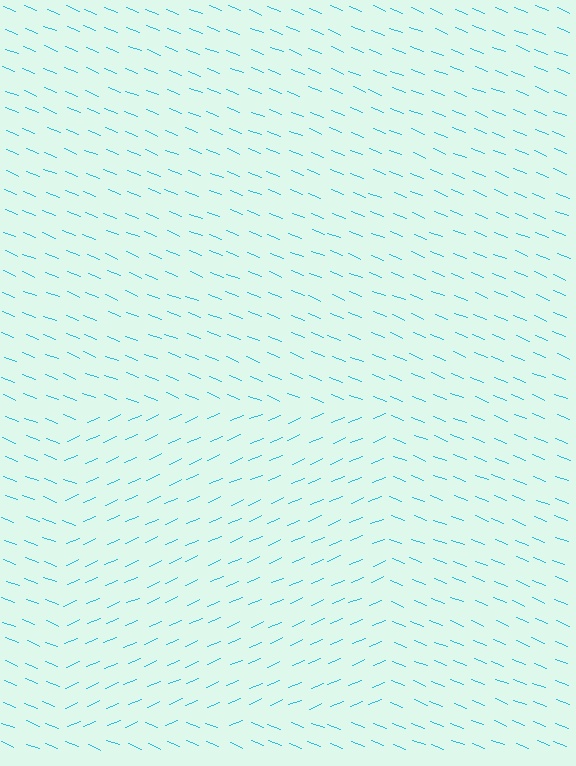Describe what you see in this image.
The image is filled with small cyan line segments. A rectangle region in the image has lines oriented differently from the surrounding lines, creating a visible texture boundary.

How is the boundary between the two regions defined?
The boundary is defined purely by a change in line orientation (approximately 45 degrees difference). All lines are the same color and thickness.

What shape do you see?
I see a rectangle.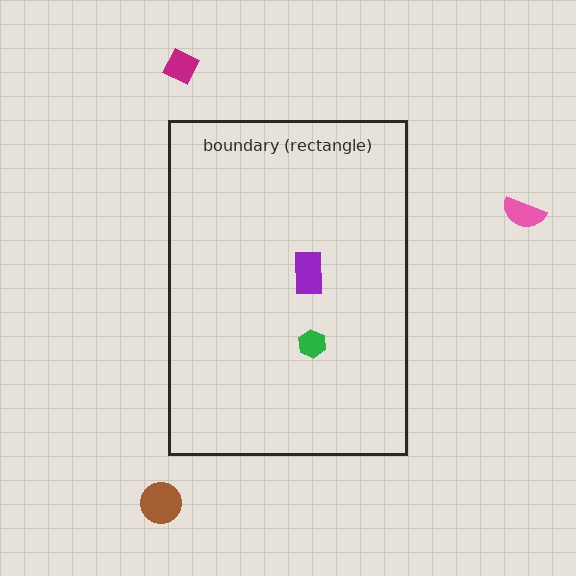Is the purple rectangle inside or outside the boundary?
Inside.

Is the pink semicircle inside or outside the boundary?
Outside.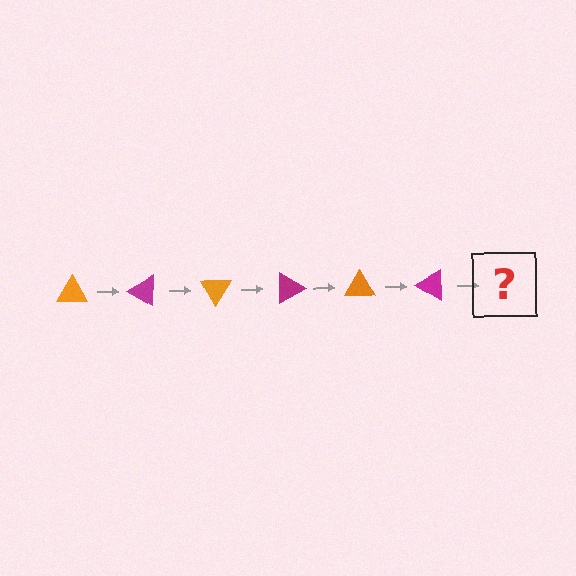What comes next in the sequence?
The next element should be an orange triangle, rotated 180 degrees from the start.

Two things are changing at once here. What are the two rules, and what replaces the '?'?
The two rules are that it rotates 30 degrees each step and the color cycles through orange and magenta. The '?' should be an orange triangle, rotated 180 degrees from the start.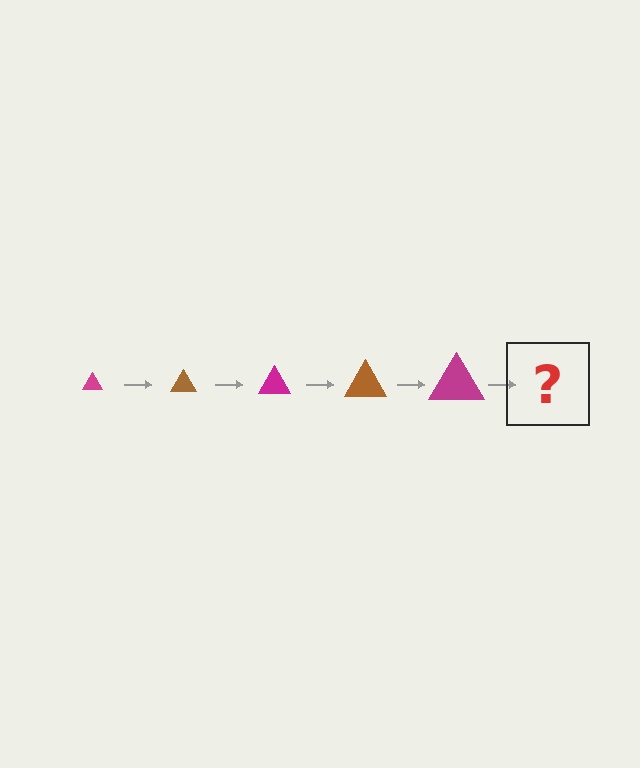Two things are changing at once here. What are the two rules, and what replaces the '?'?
The two rules are that the triangle grows larger each step and the color cycles through magenta and brown. The '?' should be a brown triangle, larger than the previous one.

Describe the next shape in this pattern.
It should be a brown triangle, larger than the previous one.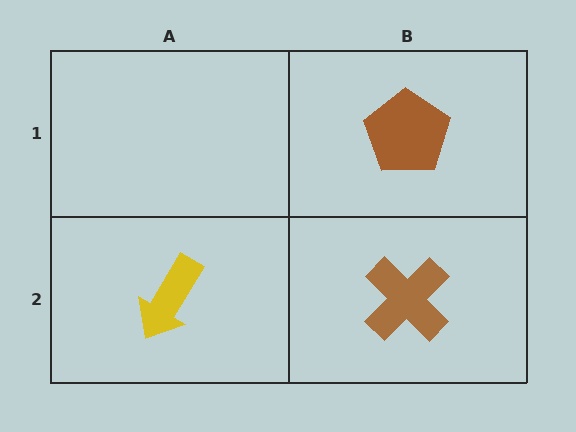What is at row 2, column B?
A brown cross.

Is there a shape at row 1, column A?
No, that cell is empty.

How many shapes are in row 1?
1 shape.